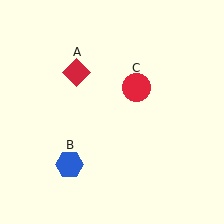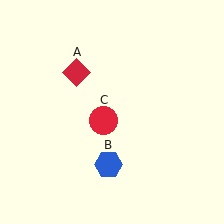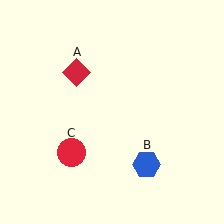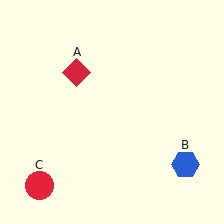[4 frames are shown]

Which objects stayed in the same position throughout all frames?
Red diamond (object A) remained stationary.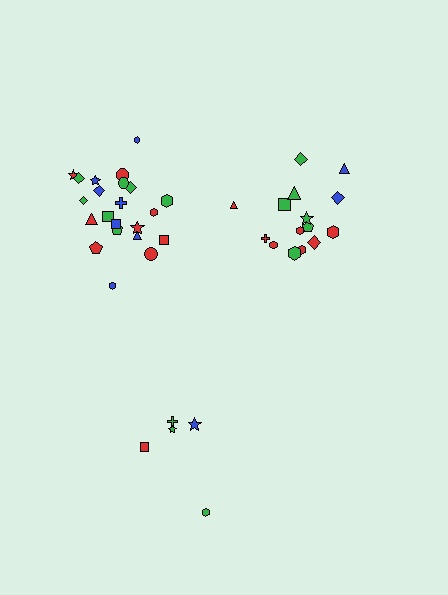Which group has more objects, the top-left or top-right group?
The top-left group.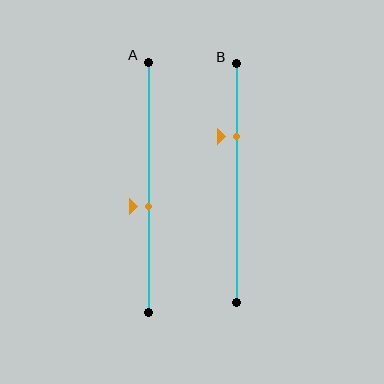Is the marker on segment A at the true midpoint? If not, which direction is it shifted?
No, the marker on segment A is shifted downward by about 8% of the segment length.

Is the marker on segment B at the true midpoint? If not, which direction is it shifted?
No, the marker on segment B is shifted upward by about 19% of the segment length.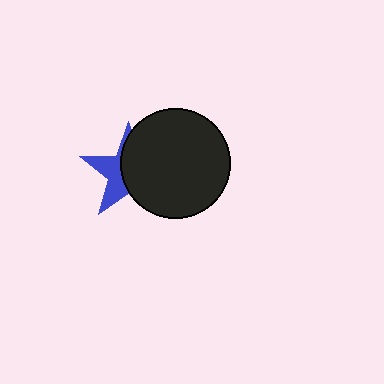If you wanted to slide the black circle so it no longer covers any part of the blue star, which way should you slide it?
Slide it right — that is the most direct way to separate the two shapes.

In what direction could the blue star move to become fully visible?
The blue star could move left. That would shift it out from behind the black circle entirely.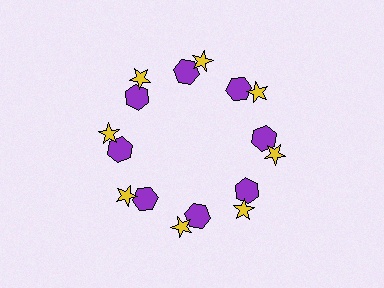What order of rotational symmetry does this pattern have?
This pattern has 8-fold rotational symmetry.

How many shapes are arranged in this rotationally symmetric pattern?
There are 16 shapes, arranged in 8 groups of 2.